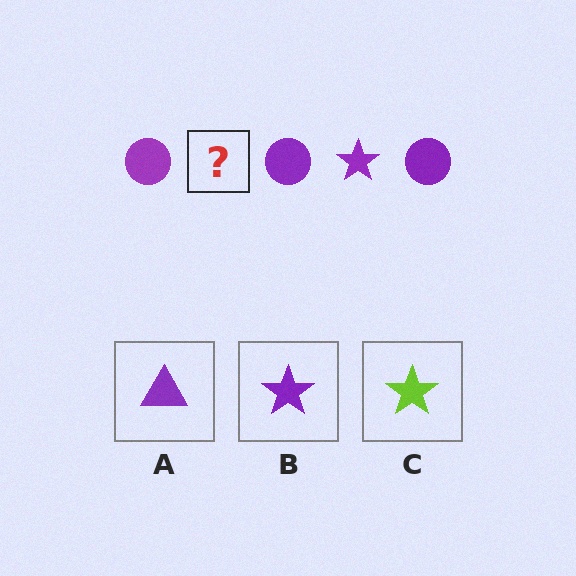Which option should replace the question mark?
Option B.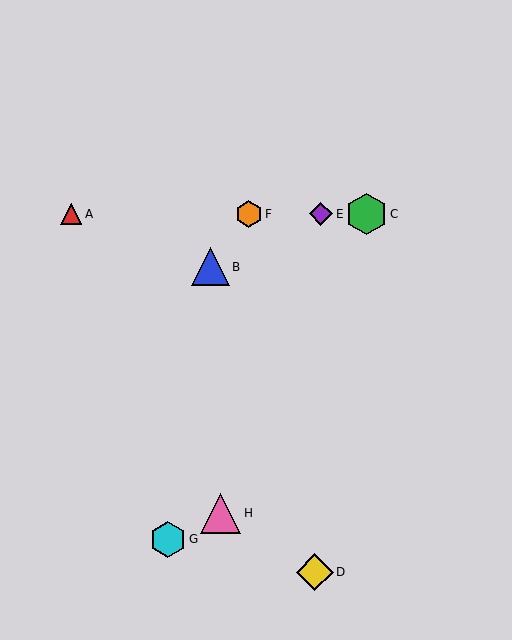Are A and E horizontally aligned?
Yes, both are at y≈214.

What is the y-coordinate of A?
Object A is at y≈214.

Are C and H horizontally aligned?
No, C is at y≈214 and H is at y≈513.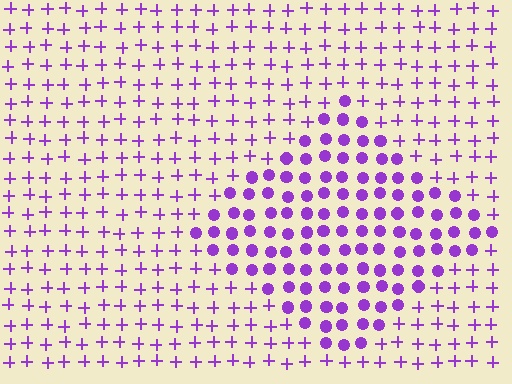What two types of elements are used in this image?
The image uses circles inside the diamond region and plus signs outside it.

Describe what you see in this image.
The image is filled with small purple elements arranged in a uniform grid. A diamond-shaped region contains circles, while the surrounding area contains plus signs. The boundary is defined purely by the change in element shape.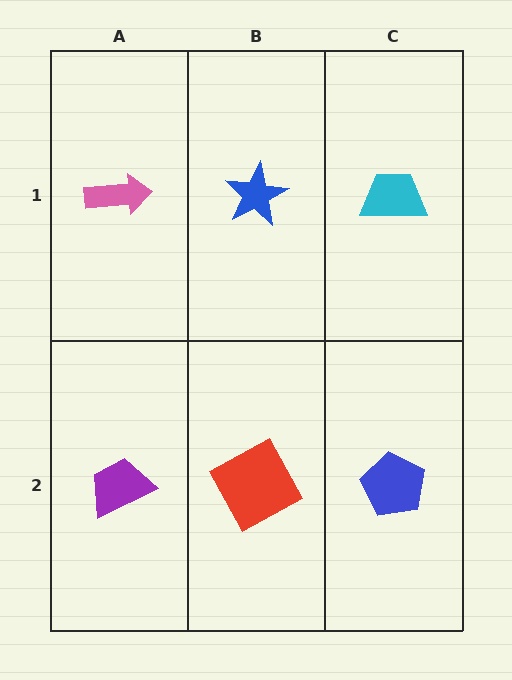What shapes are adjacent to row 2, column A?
A pink arrow (row 1, column A), a red square (row 2, column B).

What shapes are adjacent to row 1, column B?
A red square (row 2, column B), a pink arrow (row 1, column A), a cyan trapezoid (row 1, column C).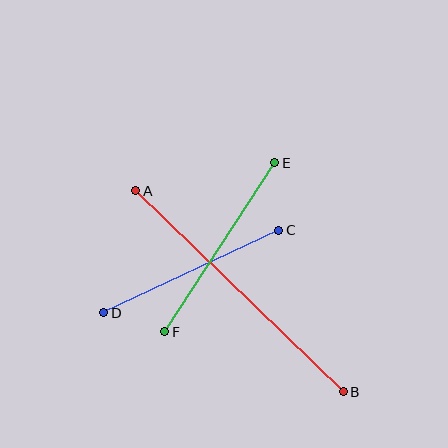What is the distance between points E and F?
The distance is approximately 202 pixels.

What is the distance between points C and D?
The distance is approximately 193 pixels.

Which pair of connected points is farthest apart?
Points A and B are farthest apart.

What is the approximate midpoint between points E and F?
The midpoint is at approximately (220, 247) pixels.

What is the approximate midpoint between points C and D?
The midpoint is at approximately (191, 271) pixels.